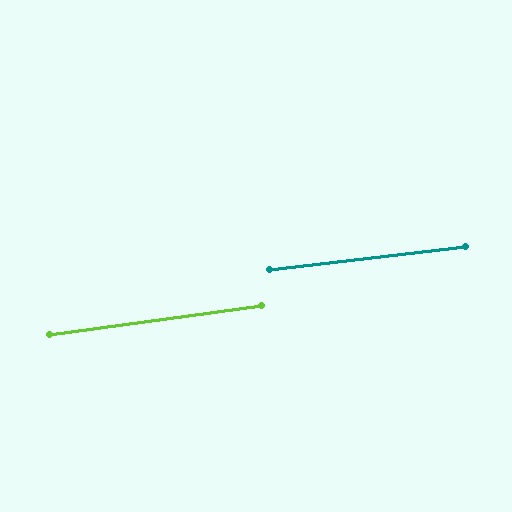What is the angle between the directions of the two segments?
Approximately 1 degree.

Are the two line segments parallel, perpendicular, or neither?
Parallel — their directions differ by only 1.1°.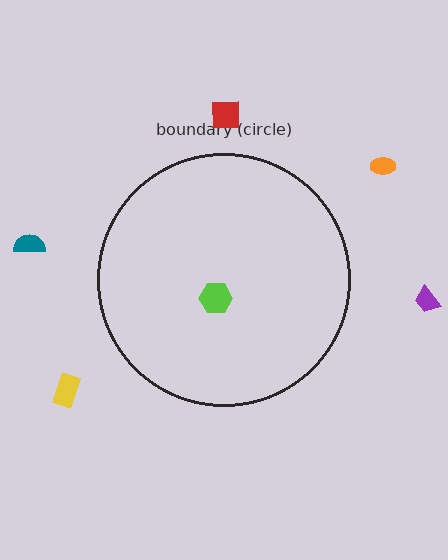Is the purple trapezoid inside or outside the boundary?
Outside.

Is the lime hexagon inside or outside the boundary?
Inside.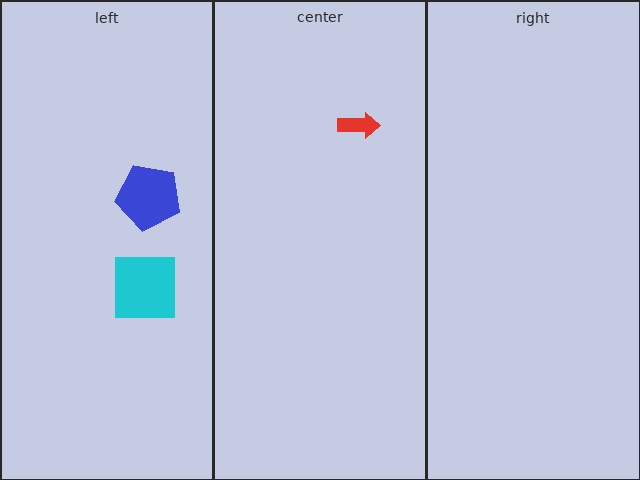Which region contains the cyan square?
The left region.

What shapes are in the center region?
The red arrow.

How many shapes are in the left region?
2.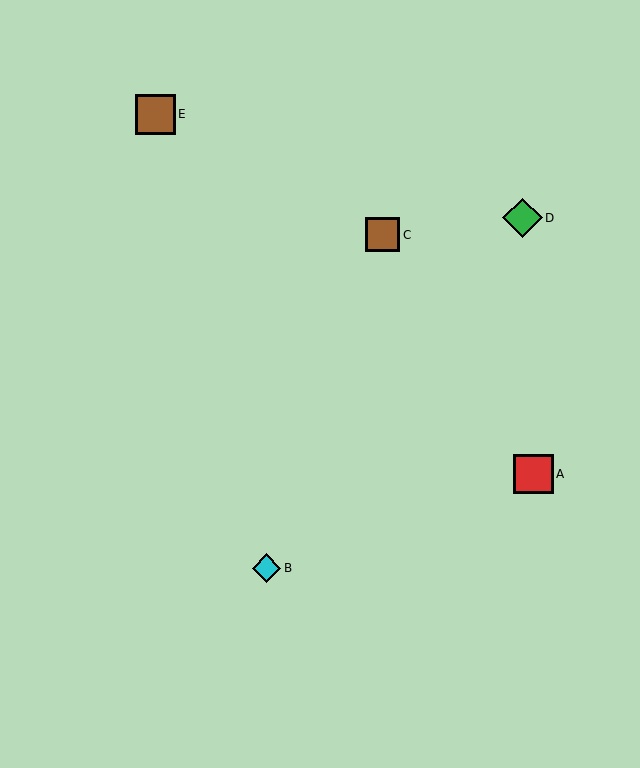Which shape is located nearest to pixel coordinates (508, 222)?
The green diamond (labeled D) at (522, 218) is nearest to that location.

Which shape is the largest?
The brown square (labeled E) is the largest.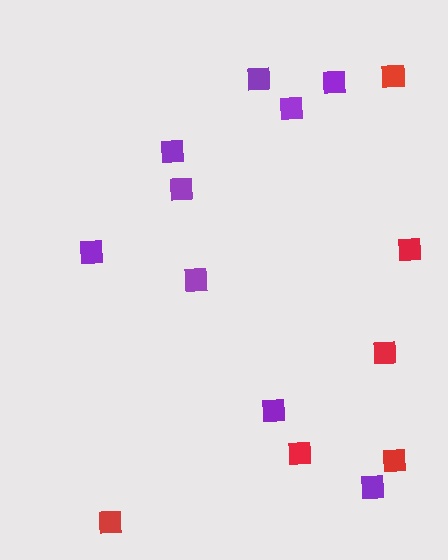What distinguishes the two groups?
There are 2 groups: one group of purple squares (9) and one group of red squares (6).